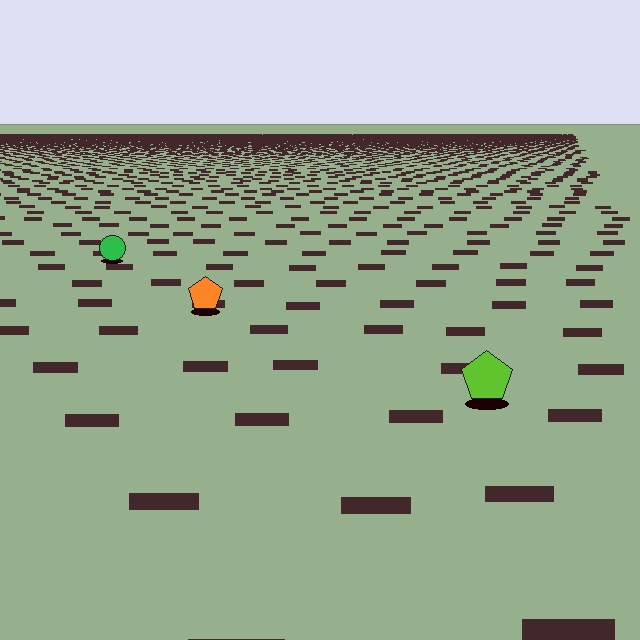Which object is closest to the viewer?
The lime pentagon is closest. The texture marks near it are larger and more spread out.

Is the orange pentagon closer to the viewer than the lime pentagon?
No. The lime pentagon is closer — you can tell from the texture gradient: the ground texture is coarser near it.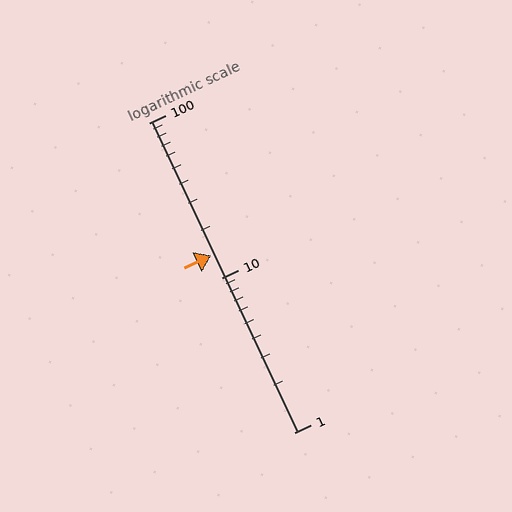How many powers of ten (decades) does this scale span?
The scale spans 2 decades, from 1 to 100.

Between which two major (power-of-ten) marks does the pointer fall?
The pointer is between 10 and 100.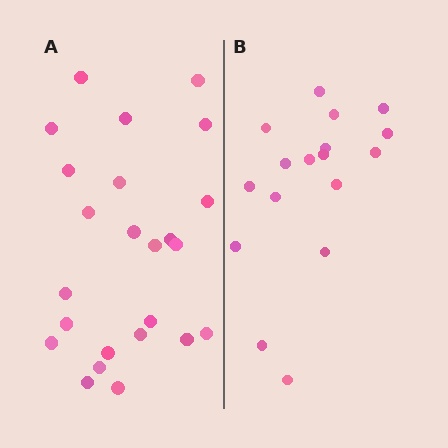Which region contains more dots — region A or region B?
Region A (the left region) has more dots.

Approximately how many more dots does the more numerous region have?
Region A has roughly 8 or so more dots than region B.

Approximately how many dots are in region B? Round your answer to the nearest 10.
About 20 dots. (The exact count is 17, which rounds to 20.)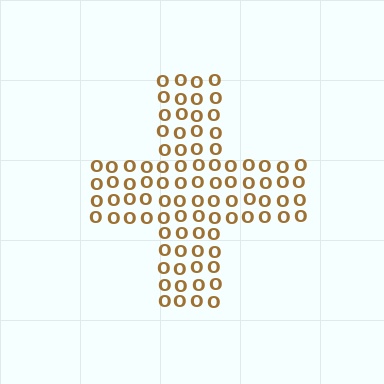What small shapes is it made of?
It is made of small letter O's.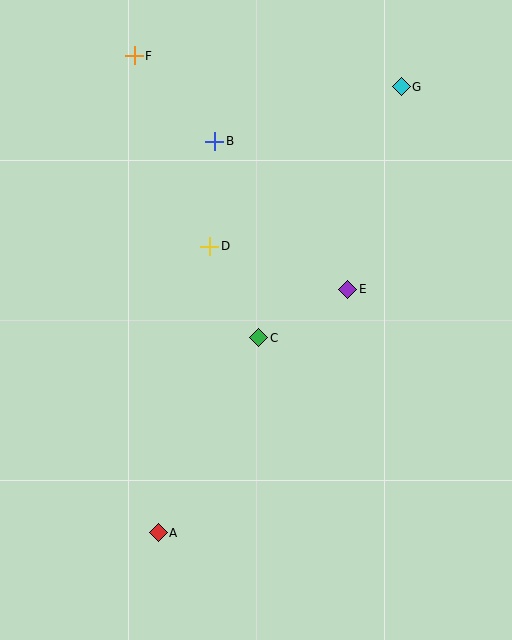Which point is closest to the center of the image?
Point C at (259, 338) is closest to the center.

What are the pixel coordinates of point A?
Point A is at (158, 533).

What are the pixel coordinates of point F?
Point F is at (134, 56).